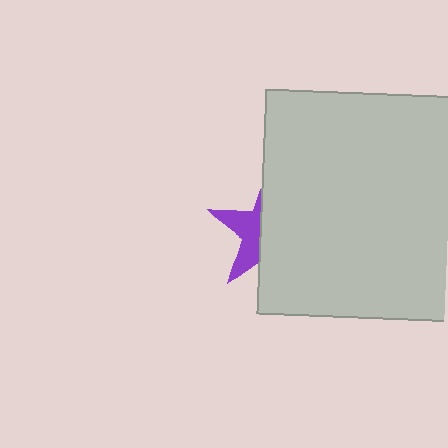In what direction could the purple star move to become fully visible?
The purple star could move left. That would shift it out from behind the light gray square entirely.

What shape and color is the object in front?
The object in front is a light gray square.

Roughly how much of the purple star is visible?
A small part of it is visible (roughly 36%).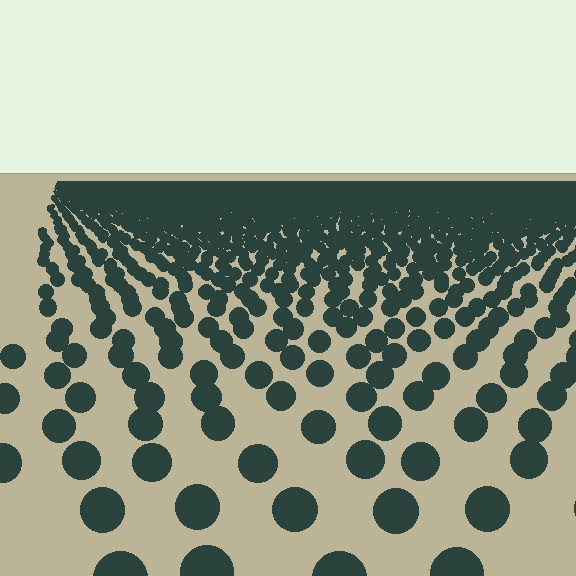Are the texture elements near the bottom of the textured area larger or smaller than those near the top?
Larger. Near the bottom, elements are closer to the viewer and appear at a bigger on-screen size.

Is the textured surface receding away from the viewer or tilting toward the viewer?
The surface is receding away from the viewer. Texture elements get smaller and denser toward the top.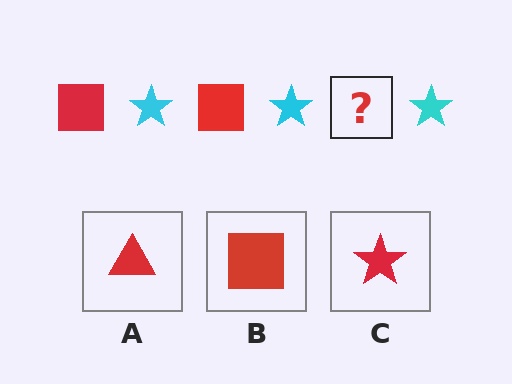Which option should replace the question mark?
Option B.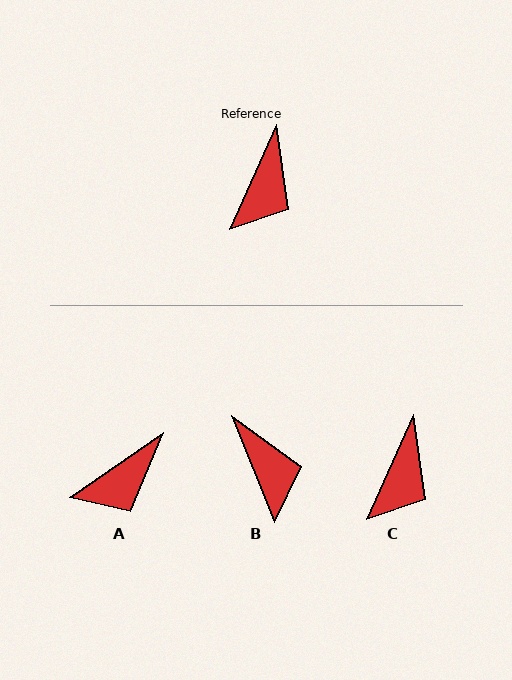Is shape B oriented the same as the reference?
No, it is off by about 46 degrees.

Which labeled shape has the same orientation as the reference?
C.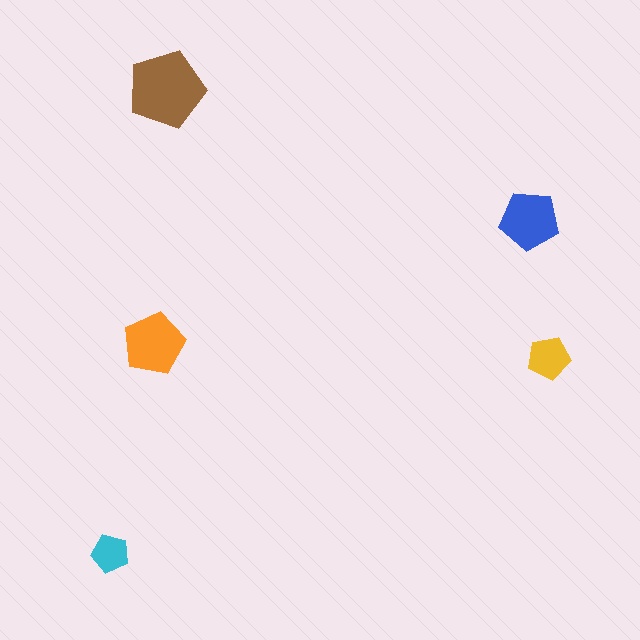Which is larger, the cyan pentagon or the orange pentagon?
The orange one.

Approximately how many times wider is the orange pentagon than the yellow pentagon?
About 1.5 times wider.